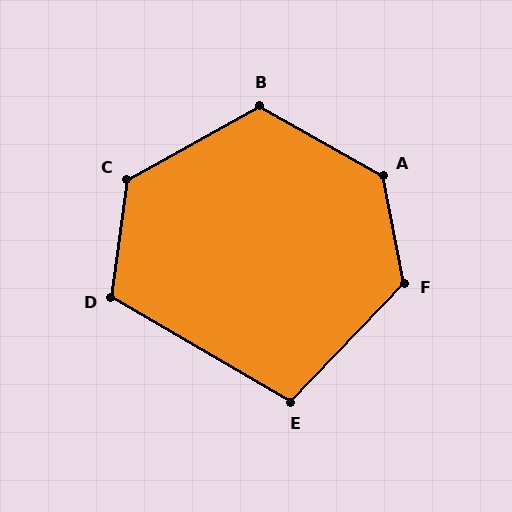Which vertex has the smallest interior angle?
E, at approximately 103 degrees.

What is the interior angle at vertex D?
Approximately 113 degrees (obtuse).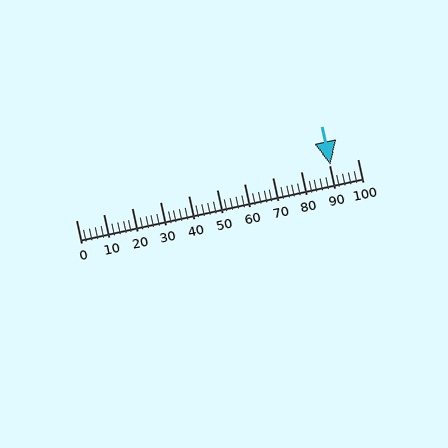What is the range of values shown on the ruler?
The ruler shows values from 0 to 100.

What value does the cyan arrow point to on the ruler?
The cyan arrow points to approximately 90.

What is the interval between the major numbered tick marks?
The major tick marks are spaced 10 units apart.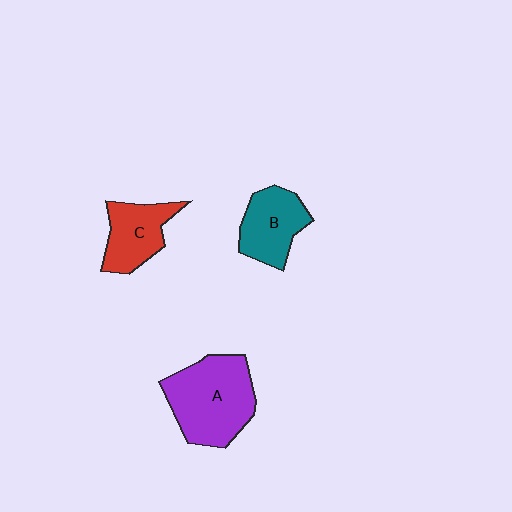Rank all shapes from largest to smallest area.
From largest to smallest: A (purple), B (teal), C (red).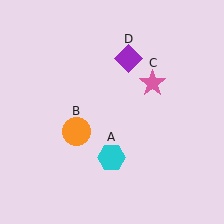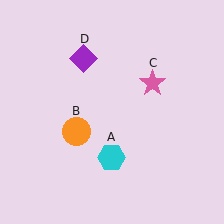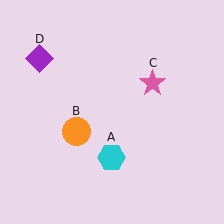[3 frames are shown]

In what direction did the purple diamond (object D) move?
The purple diamond (object D) moved left.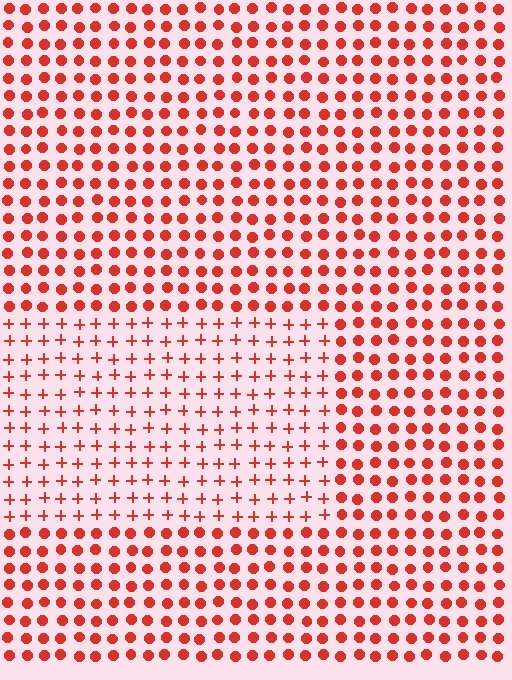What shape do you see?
I see a rectangle.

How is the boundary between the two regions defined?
The boundary is defined by a change in element shape: plus signs inside vs. circles outside. All elements share the same color and spacing.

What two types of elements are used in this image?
The image uses plus signs inside the rectangle region and circles outside it.